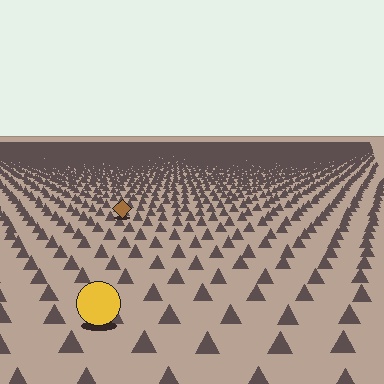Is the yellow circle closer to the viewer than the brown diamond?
Yes. The yellow circle is closer — you can tell from the texture gradient: the ground texture is coarser near it.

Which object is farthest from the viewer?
The brown diamond is farthest from the viewer. It appears smaller and the ground texture around it is denser.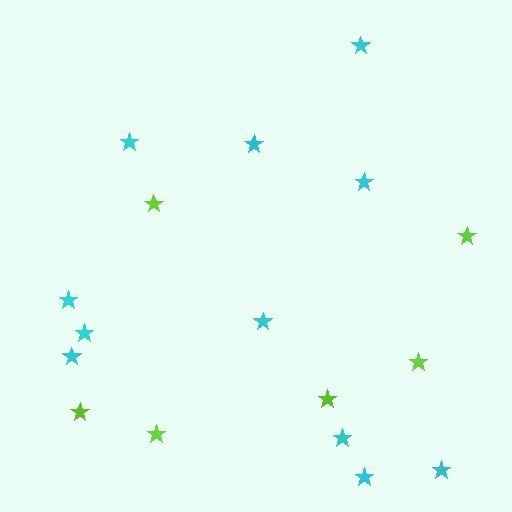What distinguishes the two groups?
There are 2 groups: one group of lime stars (6) and one group of cyan stars (11).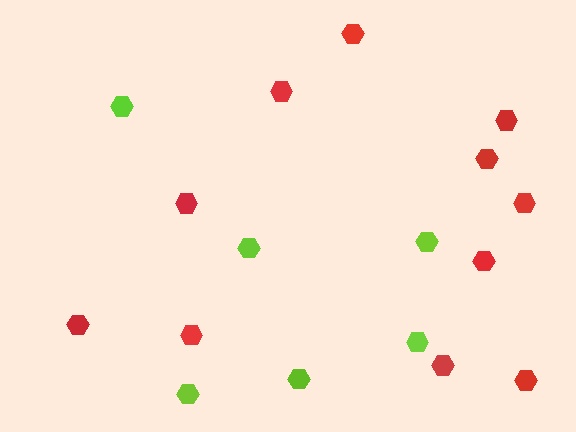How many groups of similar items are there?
There are 2 groups: one group of lime hexagons (6) and one group of red hexagons (11).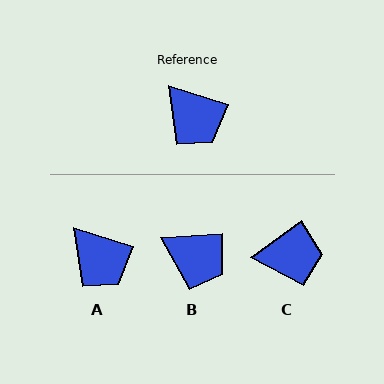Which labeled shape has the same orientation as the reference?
A.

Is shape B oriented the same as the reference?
No, it is off by about 22 degrees.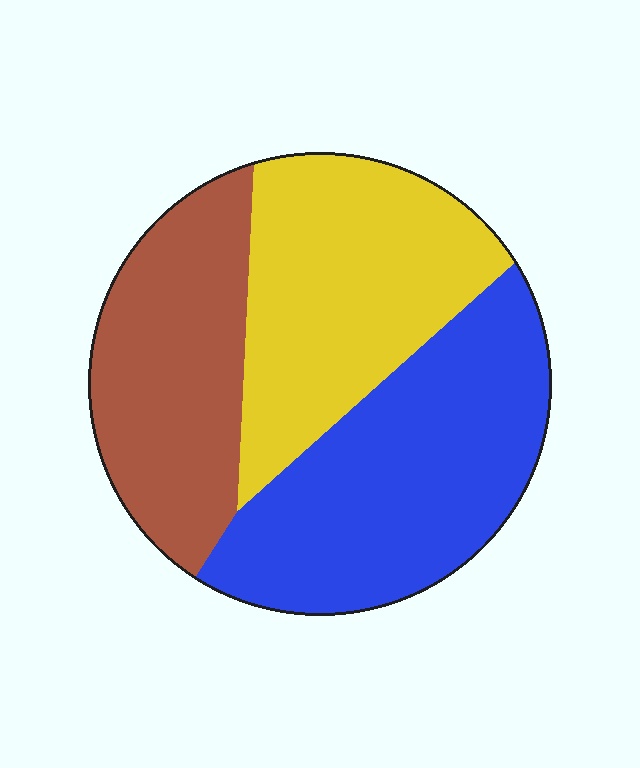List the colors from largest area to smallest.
From largest to smallest: blue, yellow, brown.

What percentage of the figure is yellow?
Yellow takes up between a quarter and a half of the figure.